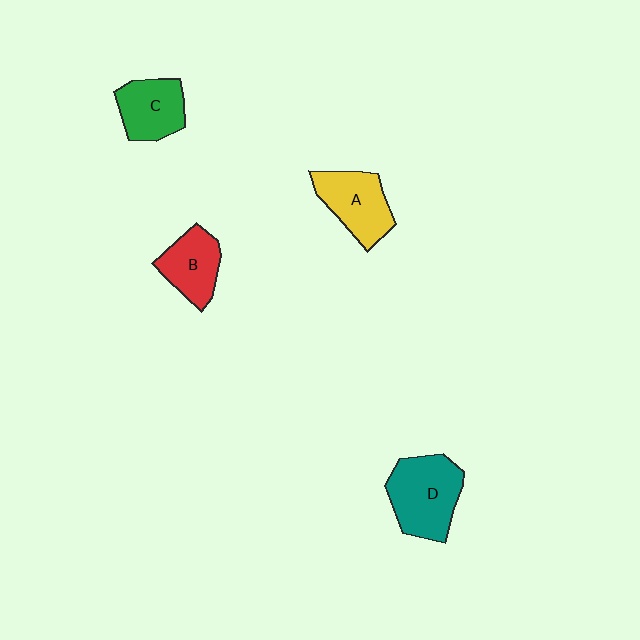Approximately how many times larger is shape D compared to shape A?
Approximately 1.2 times.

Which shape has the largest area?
Shape D (teal).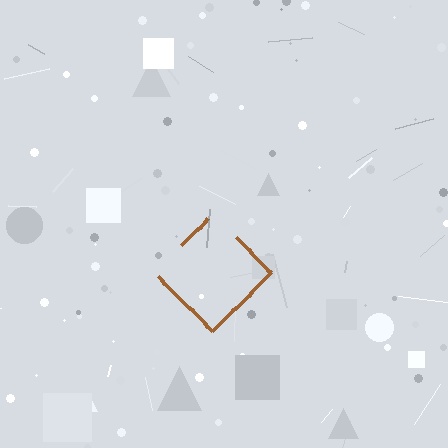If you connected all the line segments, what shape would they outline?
They would outline a diamond.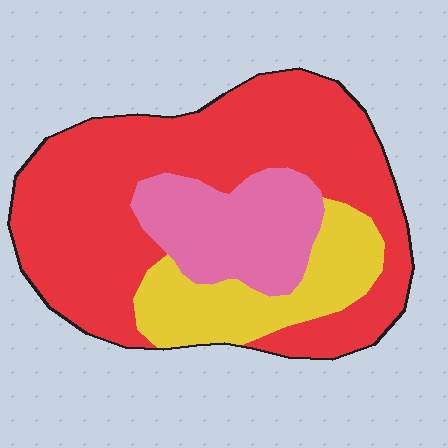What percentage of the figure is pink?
Pink covers about 20% of the figure.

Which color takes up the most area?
Red, at roughly 60%.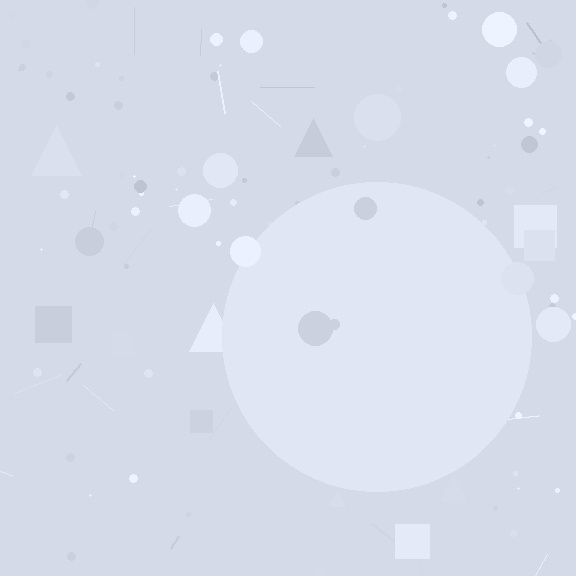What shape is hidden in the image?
A circle is hidden in the image.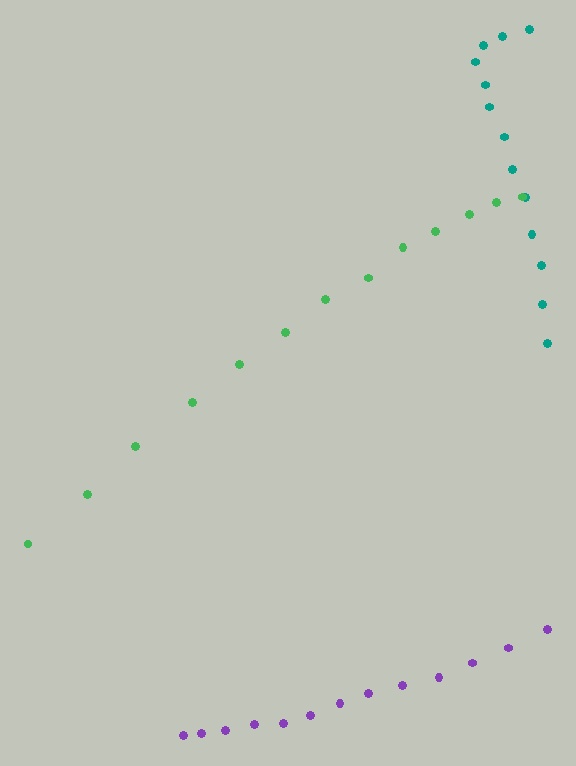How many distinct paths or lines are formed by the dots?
There are 3 distinct paths.